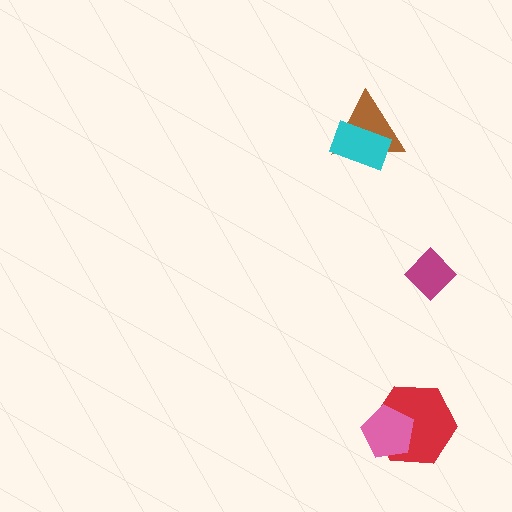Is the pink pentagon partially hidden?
No, no other shape covers it.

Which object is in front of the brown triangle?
The cyan rectangle is in front of the brown triangle.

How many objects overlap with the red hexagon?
1 object overlaps with the red hexagon.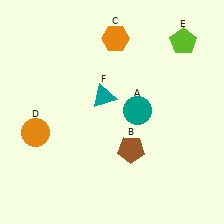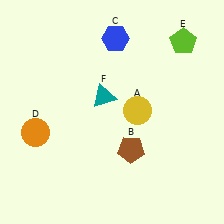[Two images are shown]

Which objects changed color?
A changed from teal to yellow. C changed from orange to blue.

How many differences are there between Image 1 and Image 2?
There are 2 differences between the two images.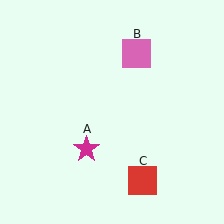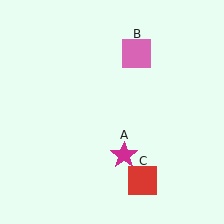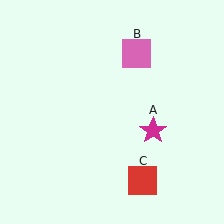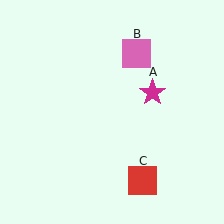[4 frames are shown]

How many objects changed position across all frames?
1 object changed position: magenta star (object A).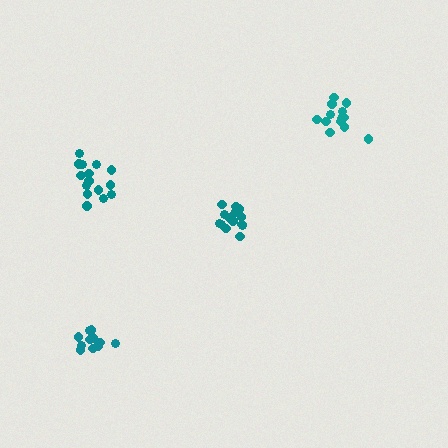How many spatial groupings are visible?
There are 4 spatial groupings.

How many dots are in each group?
Group 1: 15 dots, Group 2: 15 dots, Group 3: 11 dots, Group 4: 13 dots (54 total).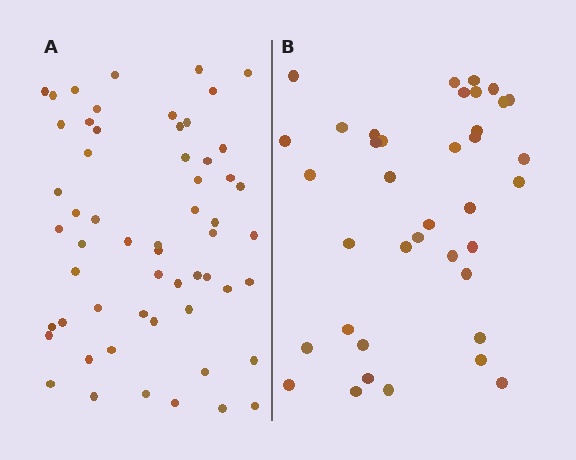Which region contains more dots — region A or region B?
Region A (the left region) has more dots.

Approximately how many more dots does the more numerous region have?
Region A has approximately 20 more dots than region B.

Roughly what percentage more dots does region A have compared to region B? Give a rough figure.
About 50% more.